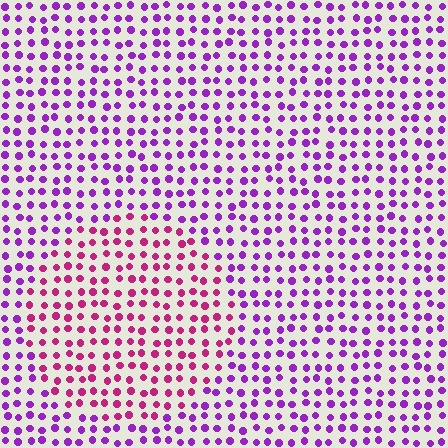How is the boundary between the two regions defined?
The boundary is defined purely by a slight shift in hue (about 40 degrees). Spacing, size, and orientation are identical on both sides.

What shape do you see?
I see a circle.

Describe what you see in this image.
The image is filled with small purple elements in a uniform arrangement. A circle-shaped region is visible where the elements are tinted to a slightly different hue, forming a subtle color boundary.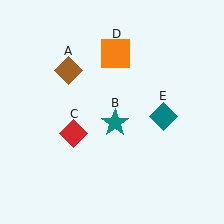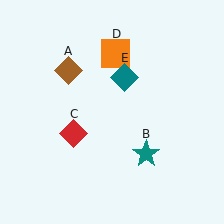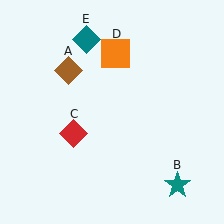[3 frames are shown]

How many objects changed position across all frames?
2 objects changed position: teal star (object B), teal diamond (object E).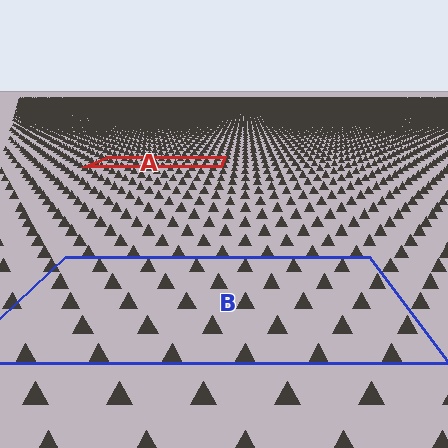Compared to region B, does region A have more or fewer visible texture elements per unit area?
Region A has more texture elements per unit area — they are packed more densely because it is farther away.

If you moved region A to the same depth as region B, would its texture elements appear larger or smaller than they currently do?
They would appear larger. At a closer depth, the same texture elements are projected at a bigger on-screen size.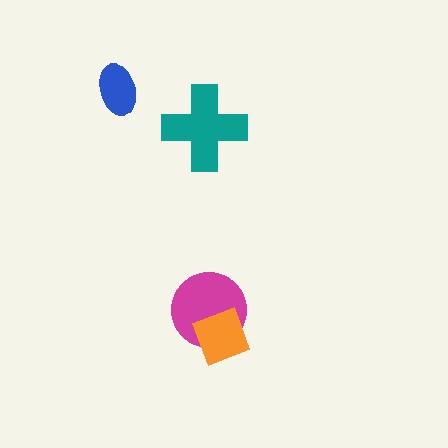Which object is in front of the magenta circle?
The orange diamond is in front of the magenta circle.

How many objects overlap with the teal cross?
0 objects overlap with the teal cross.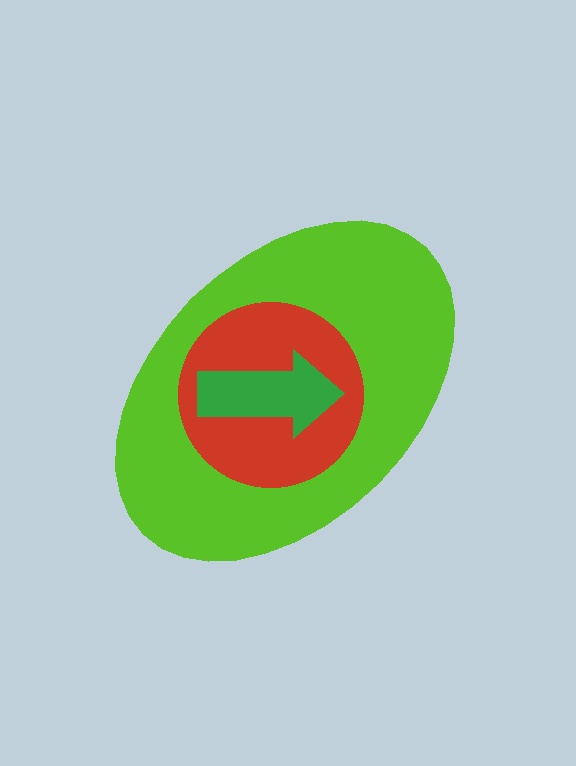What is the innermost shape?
The green arrow.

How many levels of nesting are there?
3.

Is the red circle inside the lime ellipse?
Yes.